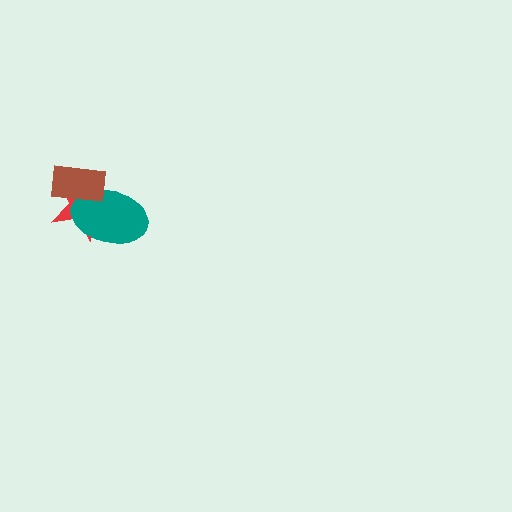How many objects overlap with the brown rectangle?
2 objects overlap with the brown rectangle.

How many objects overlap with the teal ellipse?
2 objects overlap with the teal ellipse.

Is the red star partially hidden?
Yes, it is partially covered by another shape.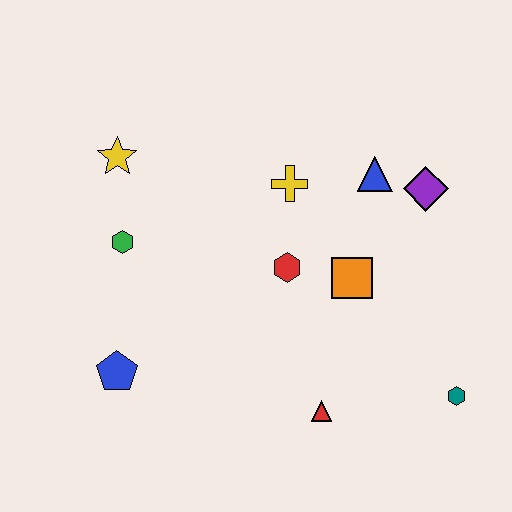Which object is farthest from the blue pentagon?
The purple diamond is farthest from the blue pentagon.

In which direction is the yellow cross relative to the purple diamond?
The yellow cross is to the left of the purple diamond.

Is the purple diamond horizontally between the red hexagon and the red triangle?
No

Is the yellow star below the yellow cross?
No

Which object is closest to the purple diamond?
The blue triangle is closest to the purple diamond.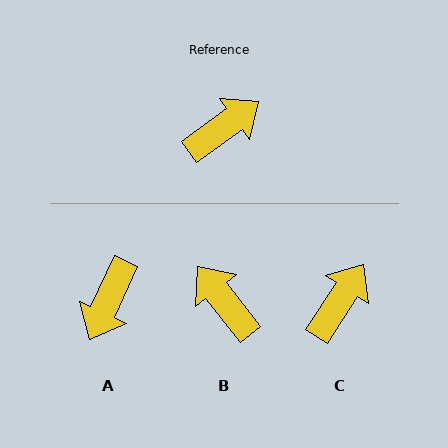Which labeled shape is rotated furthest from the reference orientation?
A, about 151 degrees away.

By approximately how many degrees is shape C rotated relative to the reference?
Approximately 21 degrees counter-clockwise.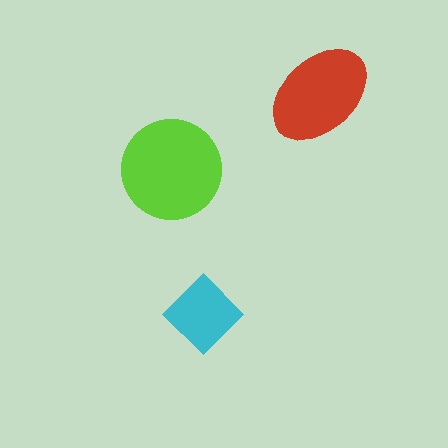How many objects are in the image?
There are 3 objects in the image.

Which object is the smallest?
The cyan diamond.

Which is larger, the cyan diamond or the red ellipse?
The red ellipse.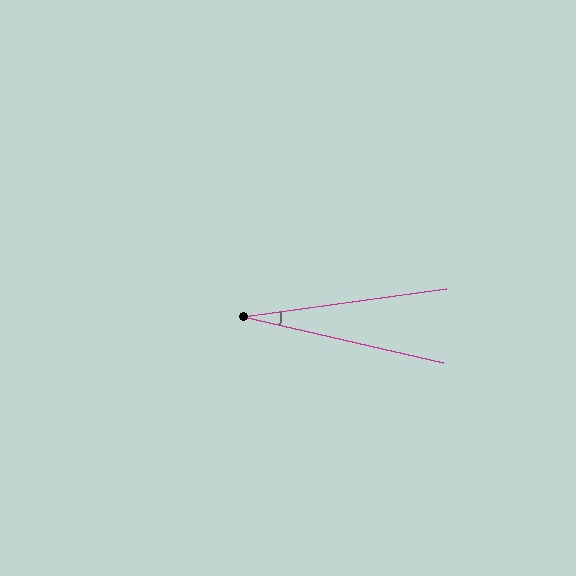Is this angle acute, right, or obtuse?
It is acute.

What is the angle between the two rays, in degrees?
Approximately 21 degrees.